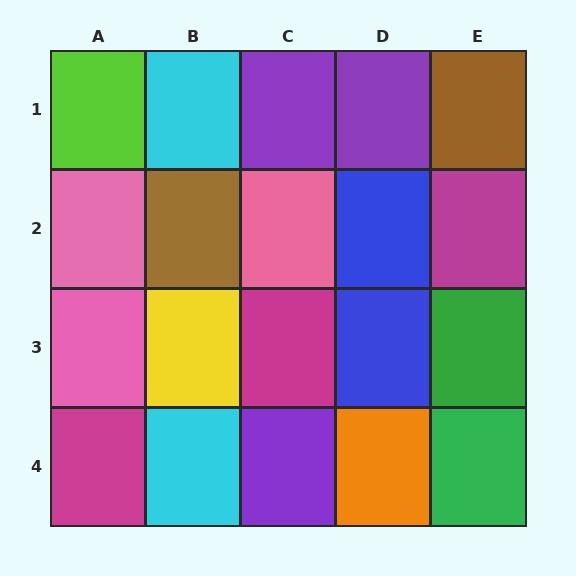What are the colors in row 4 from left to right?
Magenta, cyan, purple, orange, green.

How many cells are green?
2 cells are green.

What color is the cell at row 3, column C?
Magenta.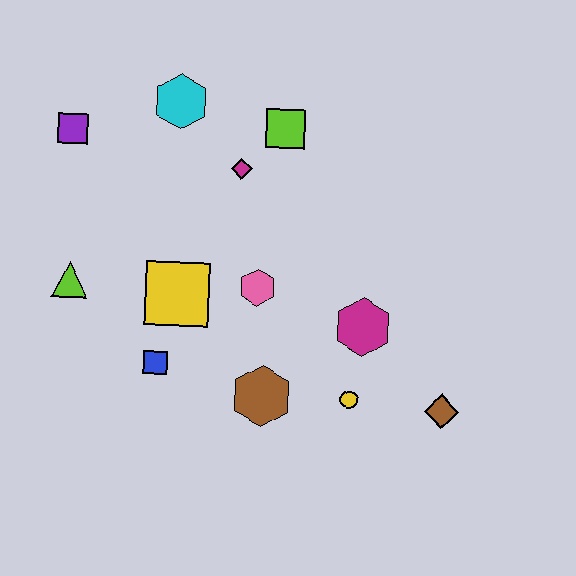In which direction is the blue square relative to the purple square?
The blue square is below the purple square.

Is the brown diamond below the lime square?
Yes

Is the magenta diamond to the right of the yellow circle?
No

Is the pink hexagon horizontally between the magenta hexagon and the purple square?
Yes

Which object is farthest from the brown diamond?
The purple square is farthest from the brown diamond.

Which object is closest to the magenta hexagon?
The yellow circle is closest to the magenta hexagon.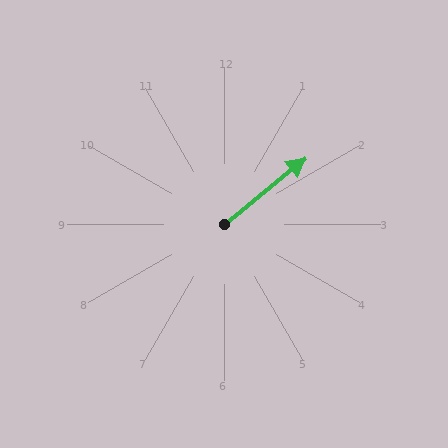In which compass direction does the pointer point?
Northeast.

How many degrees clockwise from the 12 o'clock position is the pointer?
Approximately 51 degrees.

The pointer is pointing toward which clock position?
Roughly 2 o'clock.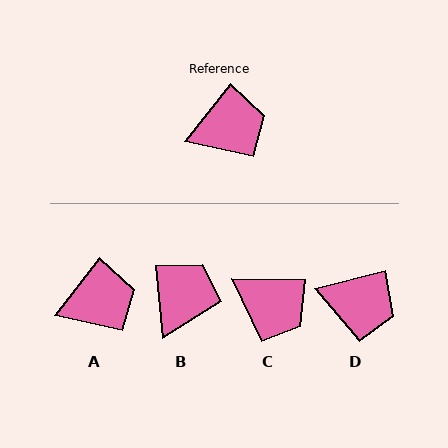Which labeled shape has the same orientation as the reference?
A.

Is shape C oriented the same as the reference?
No, it is off by about 53 degrees.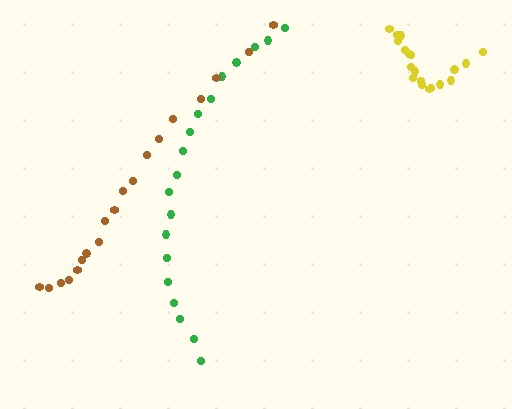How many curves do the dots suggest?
There are 3 distinct paths.